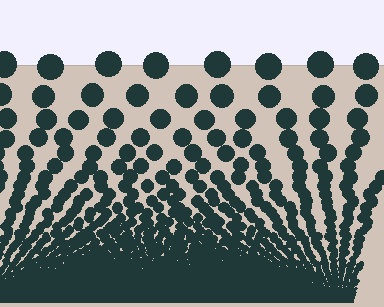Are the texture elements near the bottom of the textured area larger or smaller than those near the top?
Smaller. The gradient is inverted — elements near the bottom are smaller and denser.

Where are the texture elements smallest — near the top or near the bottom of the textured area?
Near the bottom.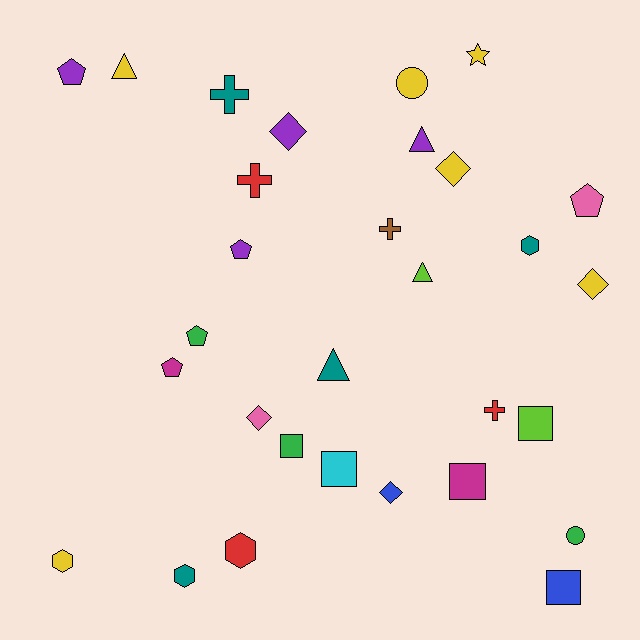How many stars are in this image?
There is 1 star.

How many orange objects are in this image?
There are no orange objects.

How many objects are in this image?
There are 30 objects.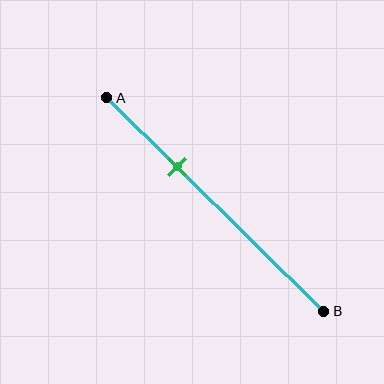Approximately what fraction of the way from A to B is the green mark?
The green mark is approximately 30% of the way from A to B.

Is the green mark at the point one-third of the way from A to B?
Yes, the mark is approximately at the one-third point.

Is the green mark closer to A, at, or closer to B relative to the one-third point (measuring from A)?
The green mark is approximately at the one-third point of segment AB.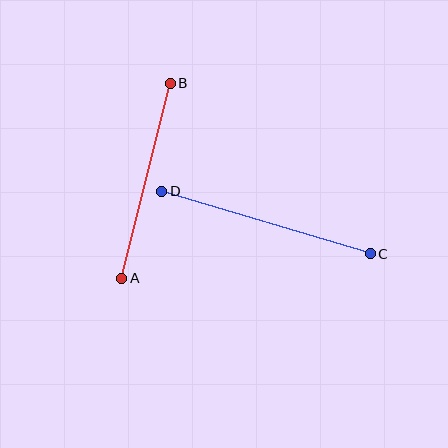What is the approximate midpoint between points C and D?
The midpoint is at approximately (266, 223) pixels.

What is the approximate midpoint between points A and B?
The midpoint is at approximately (146, 181) pixels.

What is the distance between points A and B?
The distance is approximately 201 pixels.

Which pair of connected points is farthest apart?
Points C and D are farthest apart.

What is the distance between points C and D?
The distance is approximately 218 pixels.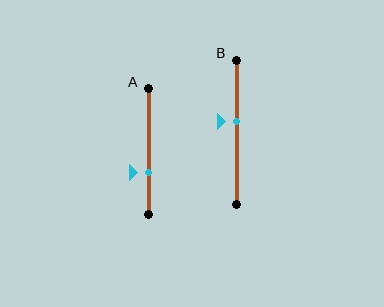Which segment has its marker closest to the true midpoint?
Segment B has its marker closest to the true midpoint.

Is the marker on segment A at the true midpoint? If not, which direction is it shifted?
No, the marker on segment A is shifted downward by about 17% of the segment length.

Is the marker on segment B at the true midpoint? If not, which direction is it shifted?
No, the marker on segment B is shifted upward by about 7% of the segment length.